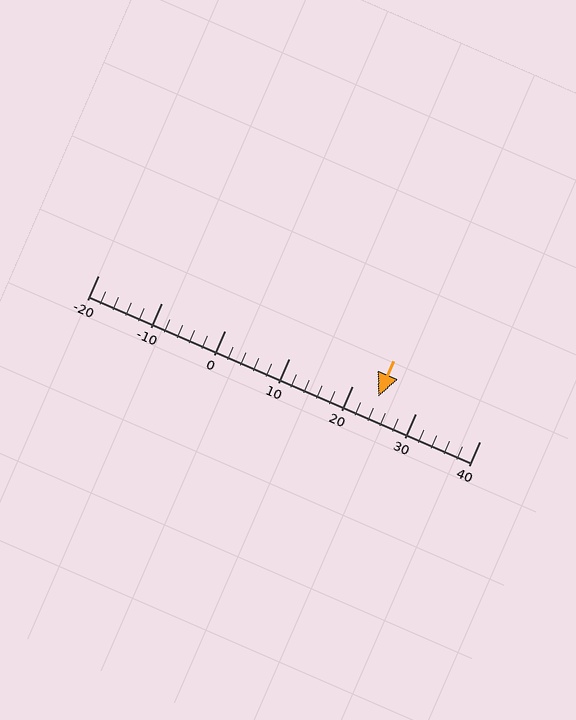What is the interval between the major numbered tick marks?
The major tick marks are spaced 10 units apart.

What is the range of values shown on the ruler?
The ruler shows values from -20 to 40.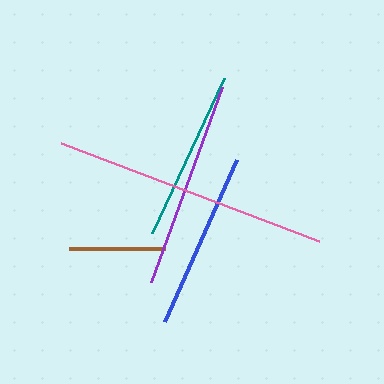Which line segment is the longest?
The pink line is the longest at approximately 276 pixels.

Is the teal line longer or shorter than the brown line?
The teal line is longer than the brown line.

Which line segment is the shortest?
The brown line is the shortest at approximately 96 pixels.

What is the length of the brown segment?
The brown segment is approximately 96 pixels long.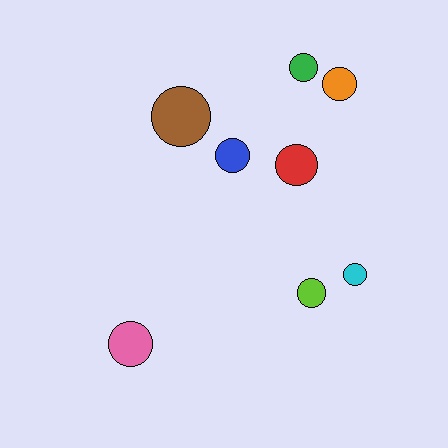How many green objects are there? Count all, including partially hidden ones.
There is 1 green object.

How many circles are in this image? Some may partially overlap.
There are 8 circles.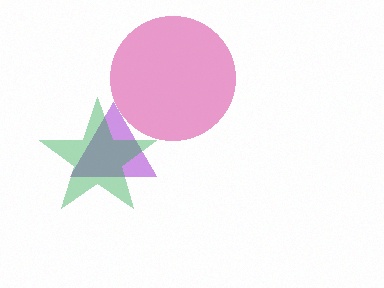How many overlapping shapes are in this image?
There are 3 overlapping shapes in the image.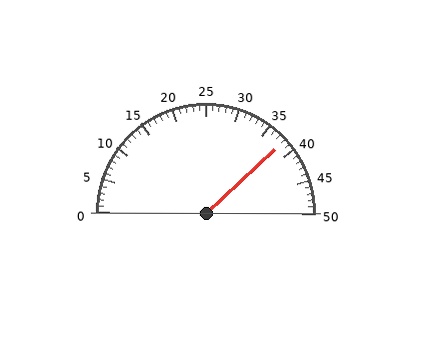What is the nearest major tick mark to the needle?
The nearest major tick mark is 40.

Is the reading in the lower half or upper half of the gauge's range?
The reading is in the upper half of the range (0 to 50).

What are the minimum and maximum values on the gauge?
The gauge ranges from 0 to 50.